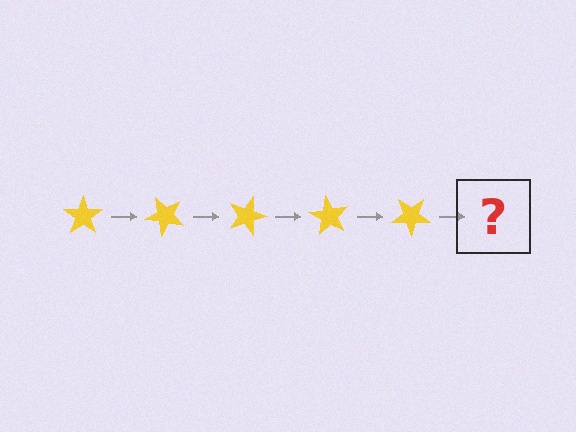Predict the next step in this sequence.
The next step is a yellow star rotated 225 degrees.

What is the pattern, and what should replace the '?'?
The pattern is that the star rotates 45 degrees each step. The '?' should be a yellow star rotated 225 degrees.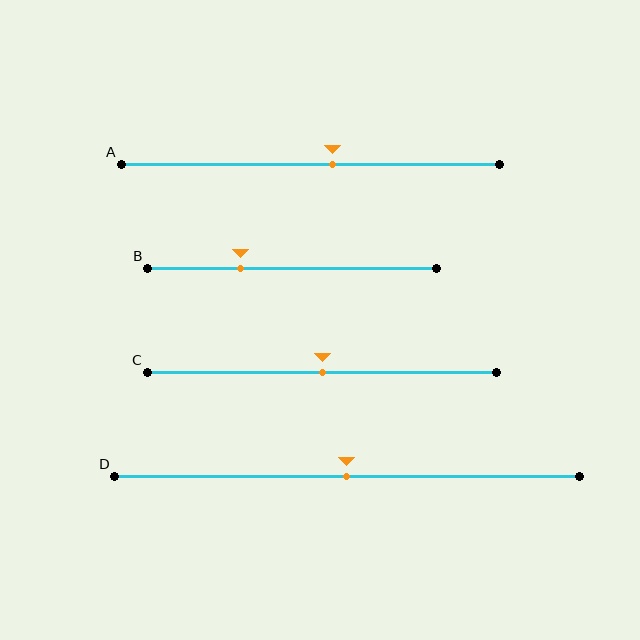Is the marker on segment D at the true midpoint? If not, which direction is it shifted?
Yes, the marker on segment D is at the true midpoint.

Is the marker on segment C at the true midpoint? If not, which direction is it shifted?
Yes, the marker on segment C is at the true midpoint.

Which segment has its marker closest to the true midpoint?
Segment C has its marker closest to the true midpoint.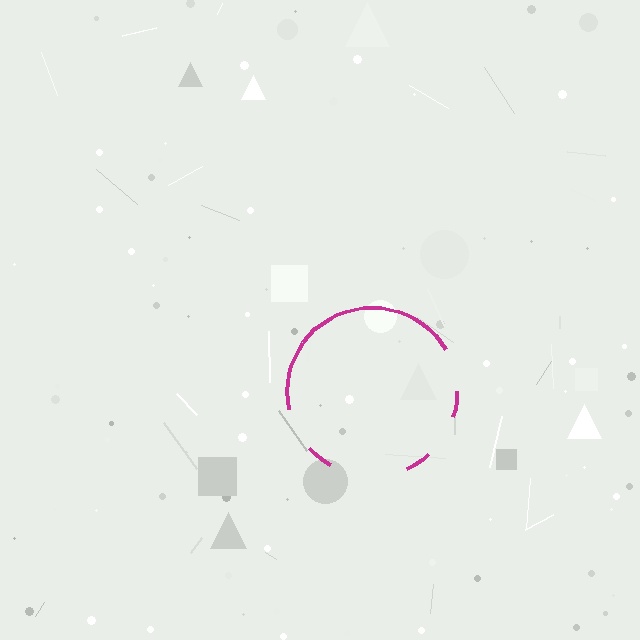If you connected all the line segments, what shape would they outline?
They would outline a circle.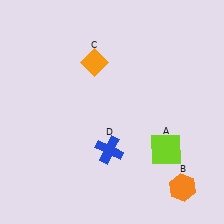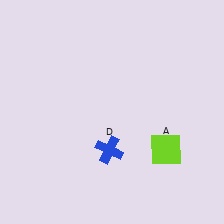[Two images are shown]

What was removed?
The orange hexagon (B), the orange diamond (C) were removed in Image 2.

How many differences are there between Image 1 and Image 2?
There are 2 differences between the two images.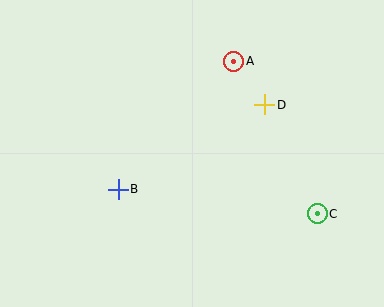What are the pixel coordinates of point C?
Point C is at (317, 214).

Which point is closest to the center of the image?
Point B at (118, 189) is closest to the center.